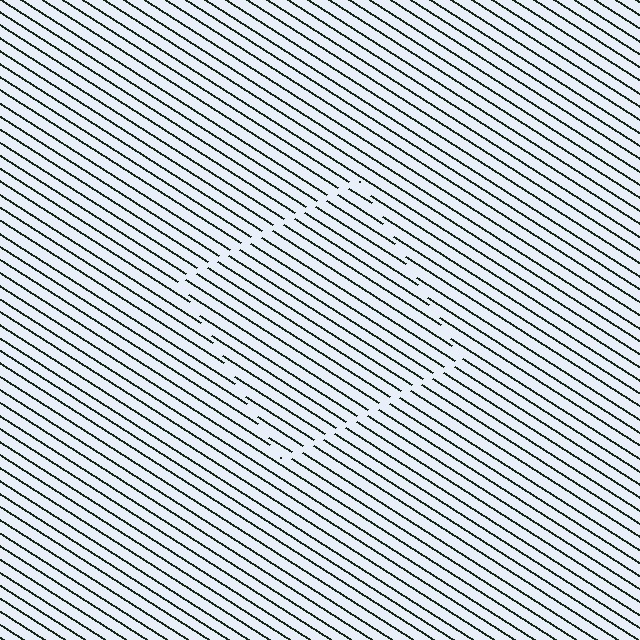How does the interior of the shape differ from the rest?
The interior of the shape contains the same grating, shifted by half a period — the contour is defined by the phase discontinuity where line-ends from the inner and outer gratings abut.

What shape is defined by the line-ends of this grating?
An illusory square. The interior of the shape contains the same grating, shifted by half a period — the contour is defined by the phase discontinuity where line-ends from the inner and outer gratings abut.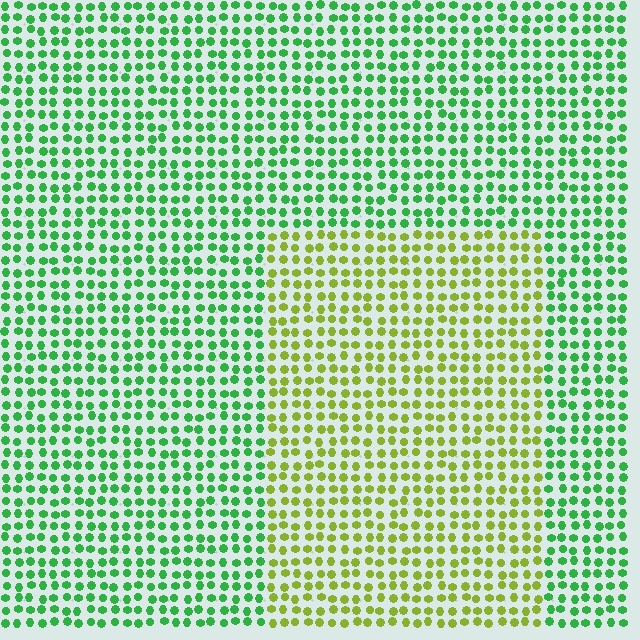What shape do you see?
I see a rectangle.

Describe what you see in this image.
The image is filled with small green elements in a uniform arrangement. A rectangle-shaped region is visible where the elements are tinted to a slightly different hue, forming a subtle color boundary.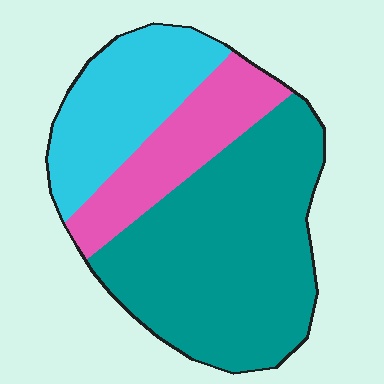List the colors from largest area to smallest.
From largest to smallest: teal, cyan, pink.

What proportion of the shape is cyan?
Cyan covers about 25% of the shape.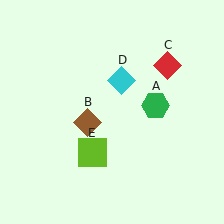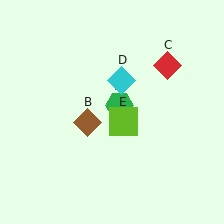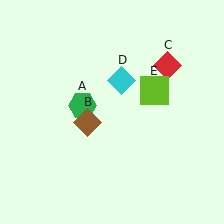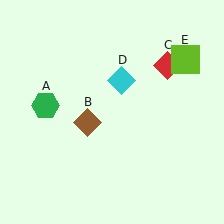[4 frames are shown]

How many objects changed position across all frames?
2 objects changed position: green hexagon (object A), lime square (object E).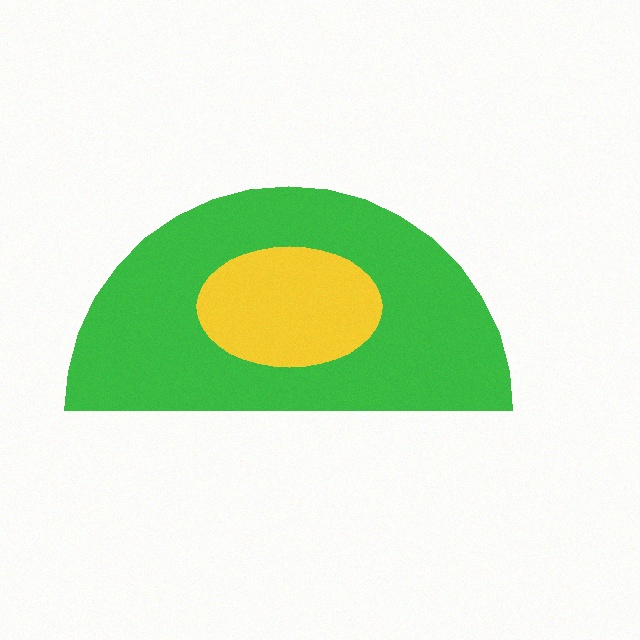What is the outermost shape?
The green semicircle.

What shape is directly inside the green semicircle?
The yellow ellipse.